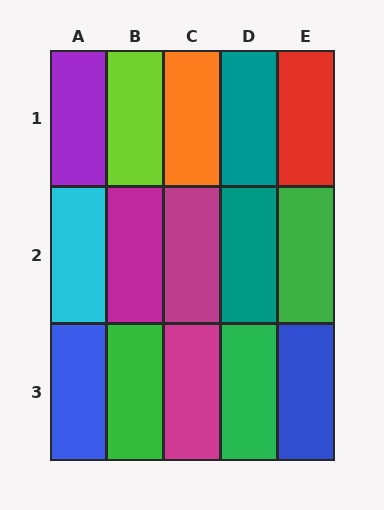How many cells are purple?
1 cell is purple.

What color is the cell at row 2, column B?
Magenta.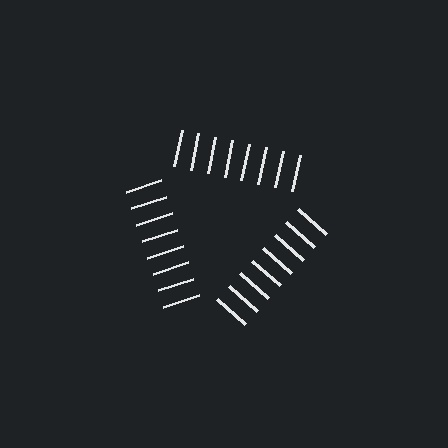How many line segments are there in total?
24 — 8 along each of the 3 edges.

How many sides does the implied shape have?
3 sides — the line-ends trace a triangle.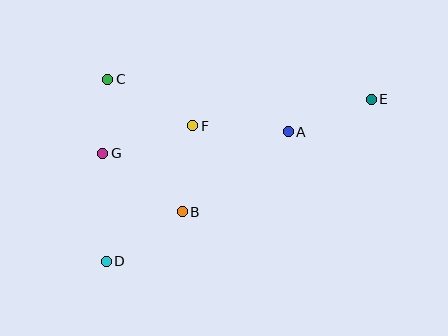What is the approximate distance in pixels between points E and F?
The distance between E and F is approximately 180 pixels.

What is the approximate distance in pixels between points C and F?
The distance between C and F is approximately 97 pixels.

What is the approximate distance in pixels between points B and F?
The distance between B and F is approximately 86 pixels.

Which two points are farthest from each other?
Points D and E are farthest from each other.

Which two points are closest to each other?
Points C and G are closest to each other.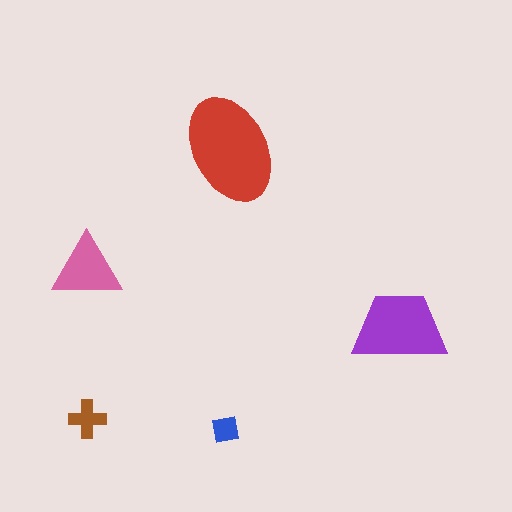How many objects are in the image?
There are 5 objects in the image.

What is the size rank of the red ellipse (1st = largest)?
1st.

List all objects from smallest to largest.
The blue square, the brown cross, the pink triangle, the purple trapezoid, the red ellipse.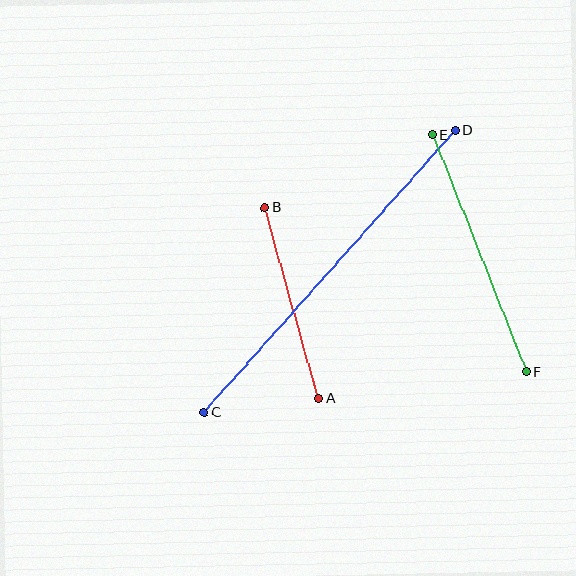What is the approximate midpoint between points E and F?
The midpoint is at approximately (479, 253) pixels.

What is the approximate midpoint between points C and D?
The midpoint is at approximately (330, 271) pixels.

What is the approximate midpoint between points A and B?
The midpoint is at approximately (292, 303) pixels.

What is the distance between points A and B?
The distance is approximately 198 pixels.